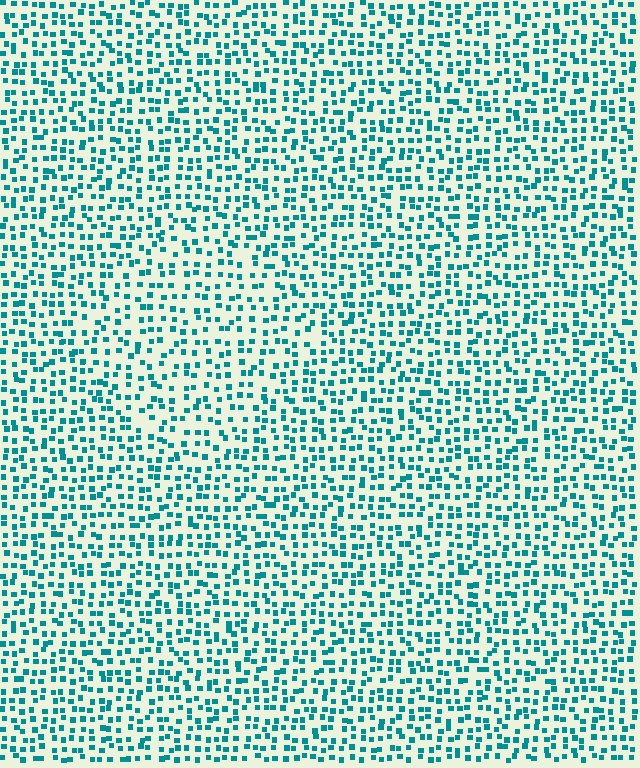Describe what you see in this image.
The image contains small teal elements arranged at two different densities. A diamond-shaped region is visible where the elements are less densely packed than the surrounding area.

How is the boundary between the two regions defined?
The boundary is defined by a change in element density (approximately 1.3x ratio). All elements are the same color, size, and shape.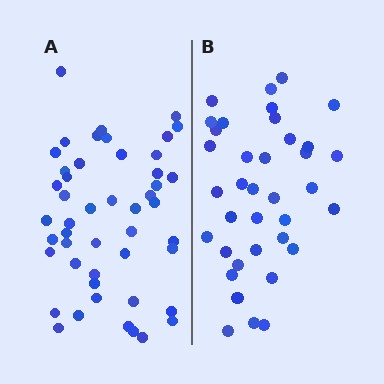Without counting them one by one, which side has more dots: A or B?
Region A (the left region) has more dots.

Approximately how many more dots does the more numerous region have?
Region A has roughly 12 or so more dots than region B.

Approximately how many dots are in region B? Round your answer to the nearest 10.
About 40 dots. (The exact count is 37, which rounds to 40.)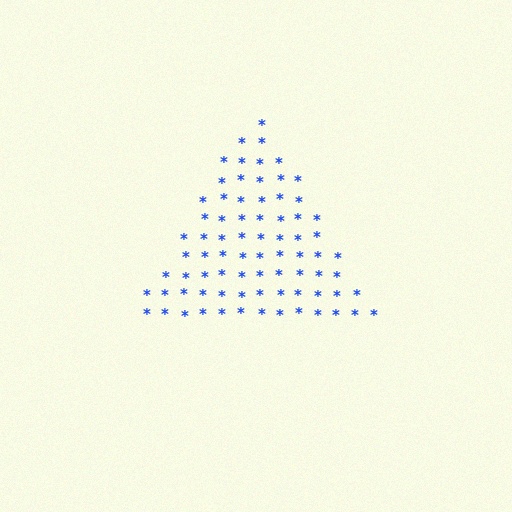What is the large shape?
The large shape is a triangle.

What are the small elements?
The small elements are asterisks.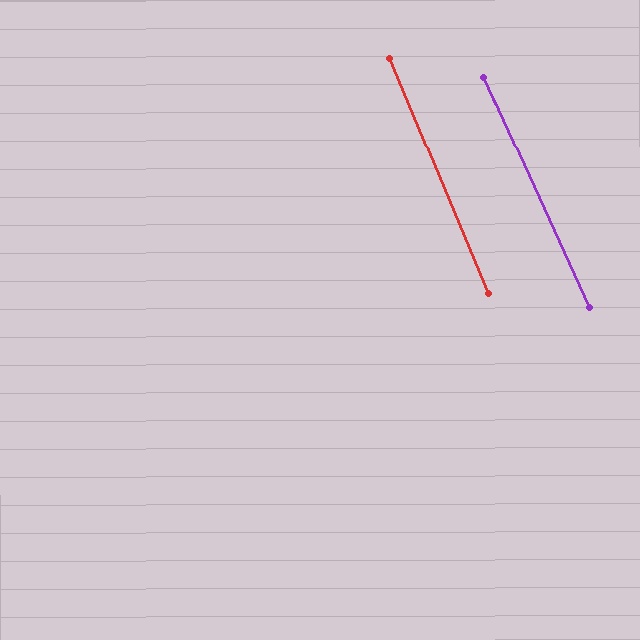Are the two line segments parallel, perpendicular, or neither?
Parallel — their directions differ by only 1.8°.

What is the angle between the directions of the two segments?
Approximately 2 degrees.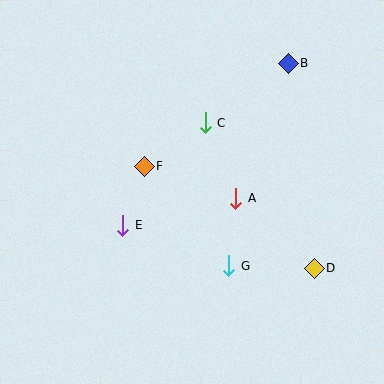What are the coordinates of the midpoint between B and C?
The midpoint between B and C is at (247, 93).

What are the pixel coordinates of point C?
Point C is at (205, 123).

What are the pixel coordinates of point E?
Point E is at (123, 225).